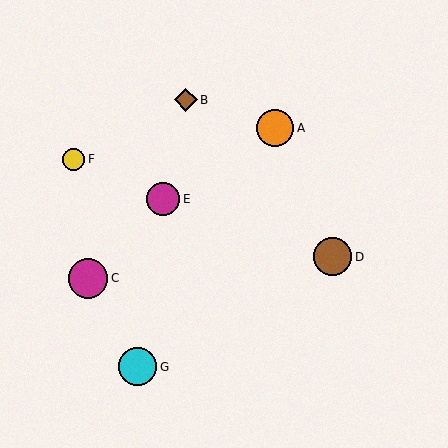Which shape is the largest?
The magenta circle (labeled C) is the largest.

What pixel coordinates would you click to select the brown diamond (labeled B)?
Click at (186, 100) to select the brown diamond B.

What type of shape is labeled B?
Shape B is a brown diamond.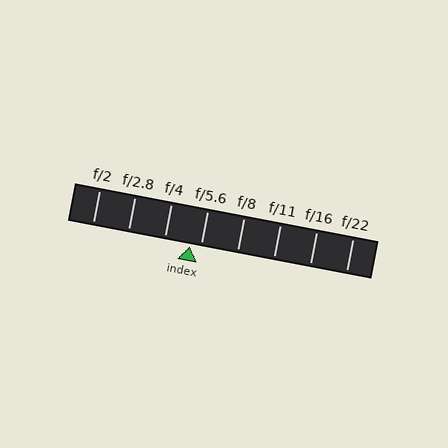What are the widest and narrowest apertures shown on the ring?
The widest aperture shown is f/2 and the narrowest is f/22.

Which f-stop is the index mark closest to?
The index mark is closest to f/5.6.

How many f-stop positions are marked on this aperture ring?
There are 8 f-stop positions marked.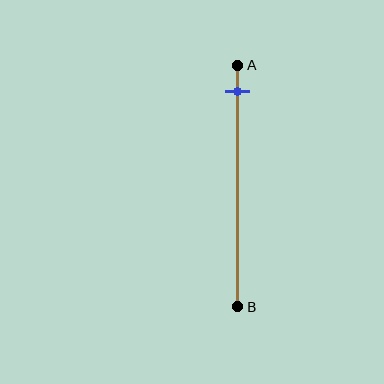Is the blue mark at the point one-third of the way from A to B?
No, the mark is at about 10% from A, not at the 33% one-third point.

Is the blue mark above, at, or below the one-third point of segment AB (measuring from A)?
The blue mark is above the one-third point of segment AB.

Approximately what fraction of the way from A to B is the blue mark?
The blue mark is approximately 10% of the way from A to B.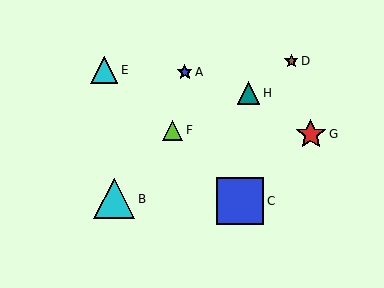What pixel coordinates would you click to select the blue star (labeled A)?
Click at (185, 72) to select the blue star A.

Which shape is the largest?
The blue square (labeled C) is the largest.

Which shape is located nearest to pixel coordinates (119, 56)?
The cyan triangle (labeled E) at (104, 70) is nearest to that location.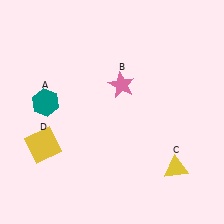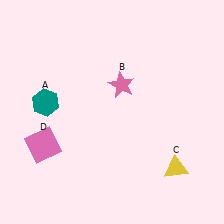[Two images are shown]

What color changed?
The square (D) changed from yellow in Image 1 to pink in Image 2.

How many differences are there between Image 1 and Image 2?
There is 1 difference between the two images.